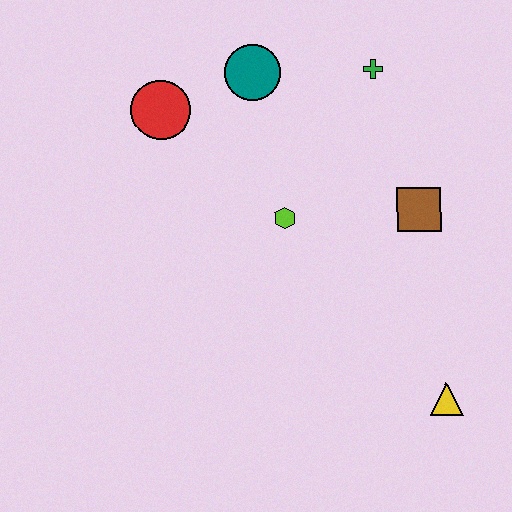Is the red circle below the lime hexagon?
No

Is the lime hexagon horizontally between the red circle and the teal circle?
No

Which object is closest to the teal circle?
The red circle is closest to the teal circle.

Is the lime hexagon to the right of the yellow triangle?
No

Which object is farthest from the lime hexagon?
The yellow triangle is farthest from the lime hexagon.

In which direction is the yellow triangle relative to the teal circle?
The yellow triangle is below the teal circle.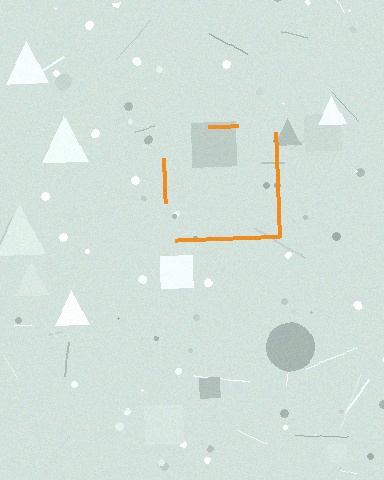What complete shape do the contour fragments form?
The contour fragments form a square.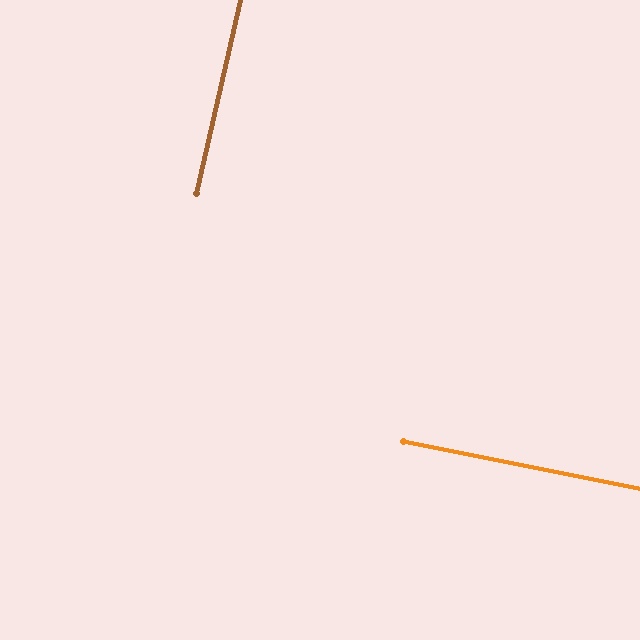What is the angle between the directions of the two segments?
Approximately 89 degrees.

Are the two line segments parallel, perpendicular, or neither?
Perpendicular — they meet at approximately 89°.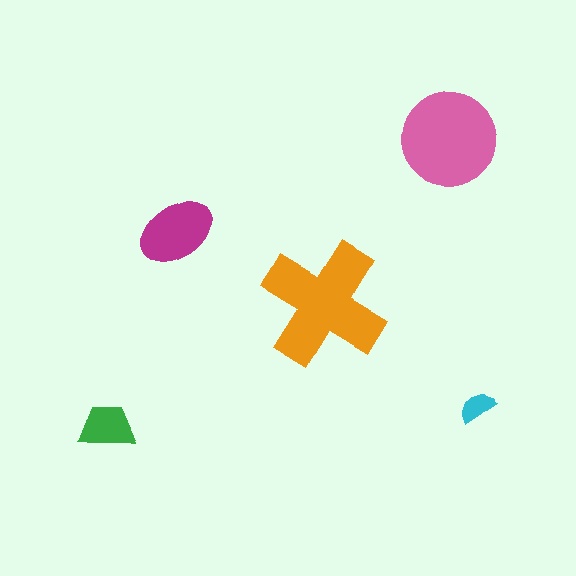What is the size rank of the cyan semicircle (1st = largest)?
5th.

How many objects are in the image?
There are 5 objects in the image.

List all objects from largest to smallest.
The orange cross, the pink circle, the magenta ellipse, the green trapezoid, the cyan semicircle.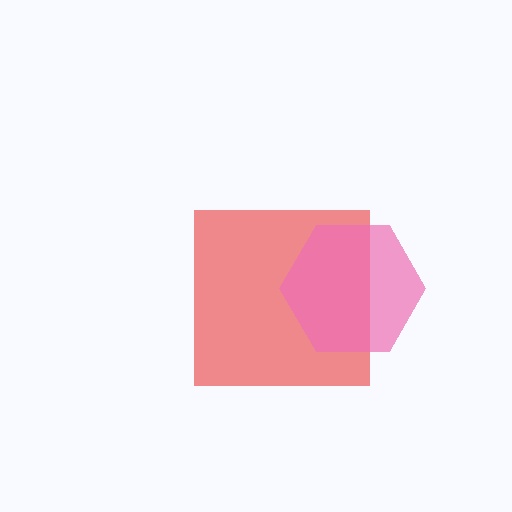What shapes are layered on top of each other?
The layered shapes are: a red square, a pink hexagon.